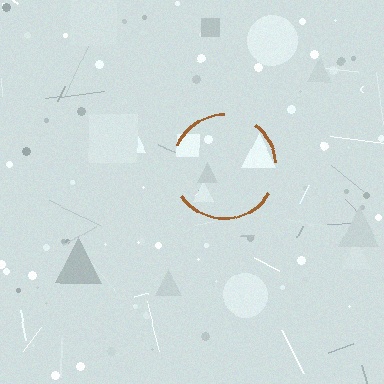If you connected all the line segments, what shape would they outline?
They would outline a circle.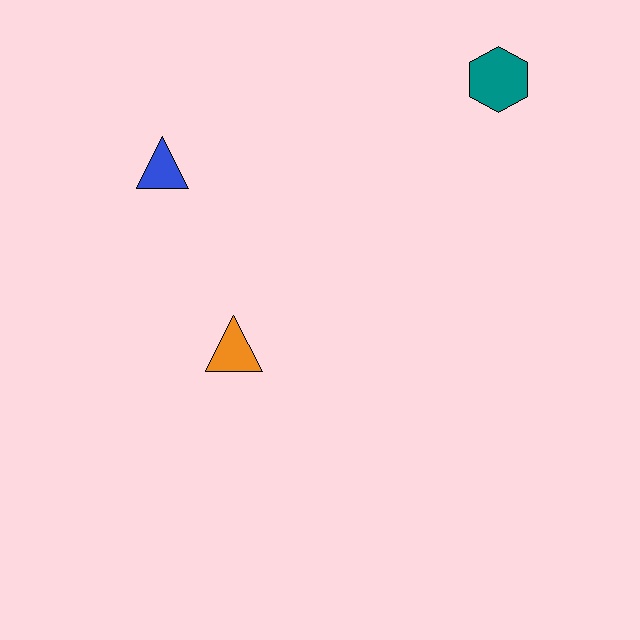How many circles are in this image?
There are no circles.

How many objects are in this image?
There are 3 objects.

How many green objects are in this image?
There are no green objects.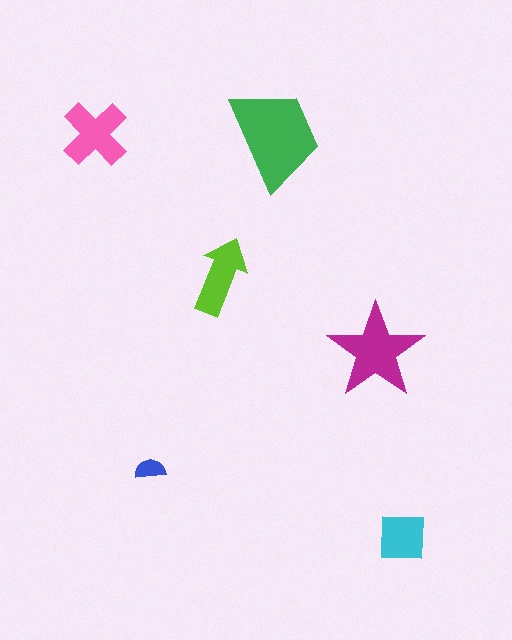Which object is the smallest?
The blue semicircle.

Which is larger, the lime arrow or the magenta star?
The magenta star.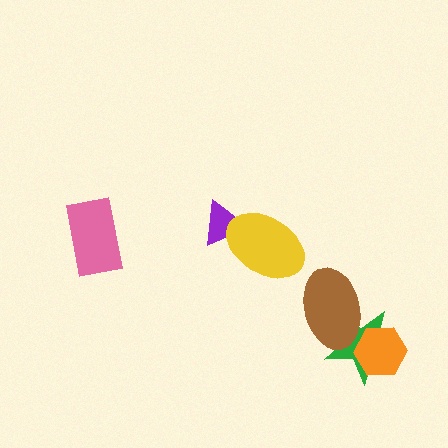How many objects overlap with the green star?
2 objects overlap with the green star.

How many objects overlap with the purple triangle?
1 object overlaps with the purple triangle.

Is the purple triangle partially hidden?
Yes, it is partially covered by another shape.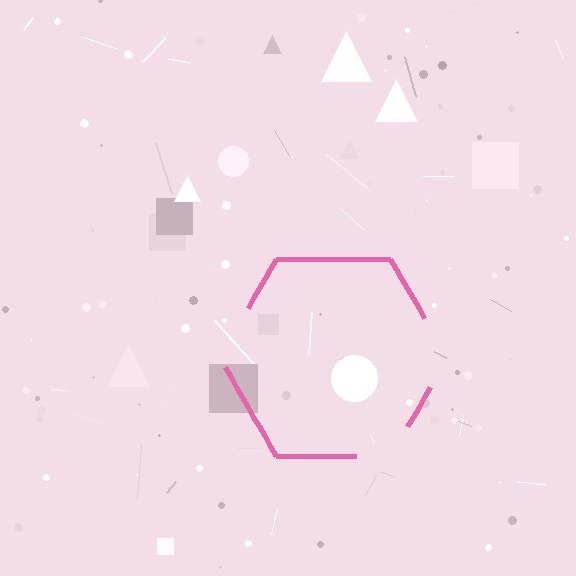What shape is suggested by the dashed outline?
The dashed outline suggests a hexagon.